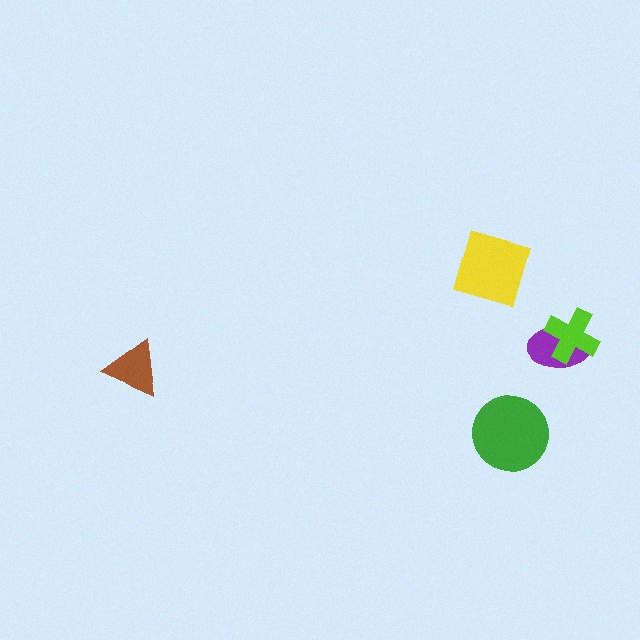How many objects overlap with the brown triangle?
0 objects overlap with the brown triangle.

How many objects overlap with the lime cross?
1 object overlaps with the lime cross.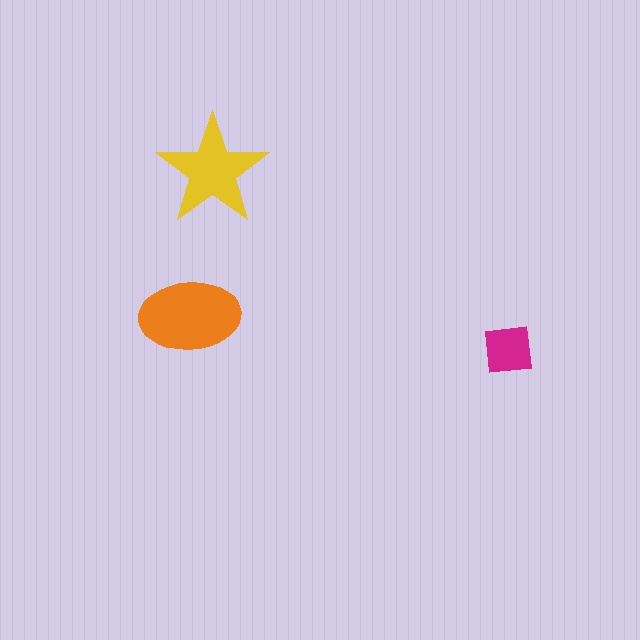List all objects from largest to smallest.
The orange ellipse, the yellow star, the magenta square.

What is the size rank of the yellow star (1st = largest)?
2nd.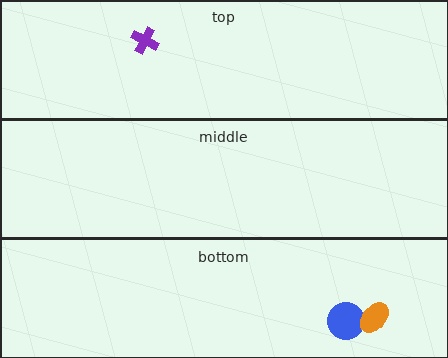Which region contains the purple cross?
The top region.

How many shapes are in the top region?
1.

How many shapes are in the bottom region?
2.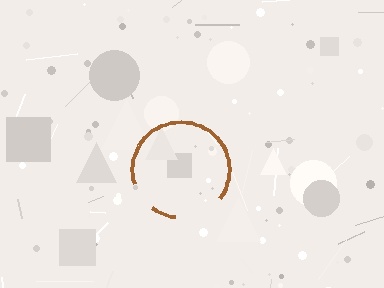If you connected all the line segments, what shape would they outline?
They would outline a circle.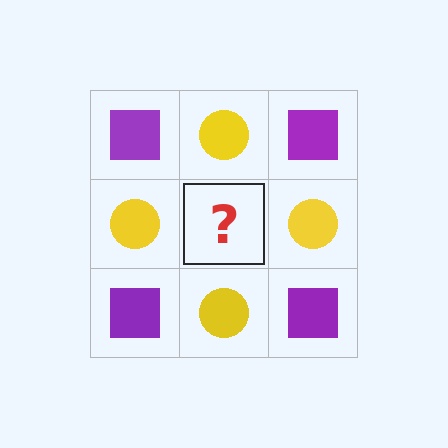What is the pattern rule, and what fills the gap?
The rule is that it alternates purple square and yellow circle in a checkerboard pattern. The gap should be filled with a purple square.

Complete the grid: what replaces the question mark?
The question mark should be replaced with a purple square.